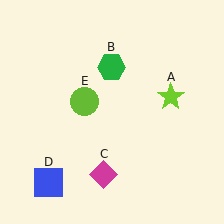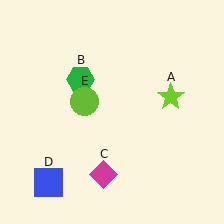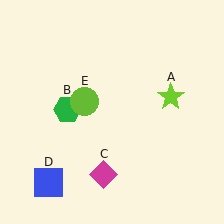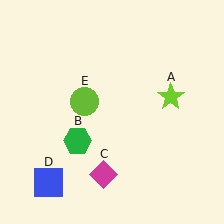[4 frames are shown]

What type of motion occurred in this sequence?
The green hexagon (object B) rotated counterclockwise around the center of the scene.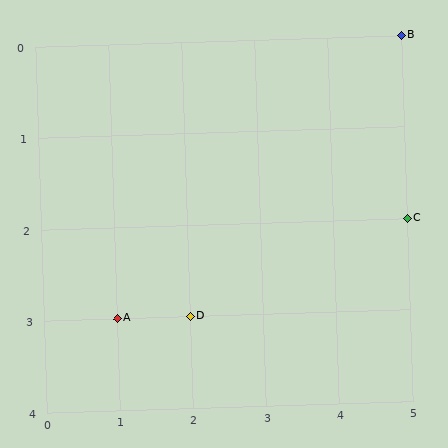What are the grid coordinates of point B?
Point B is at grid coordinates (5, 0).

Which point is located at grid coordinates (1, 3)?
Point A is at (1, 3).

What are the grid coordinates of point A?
Point A is at grid coordinates (1, 3).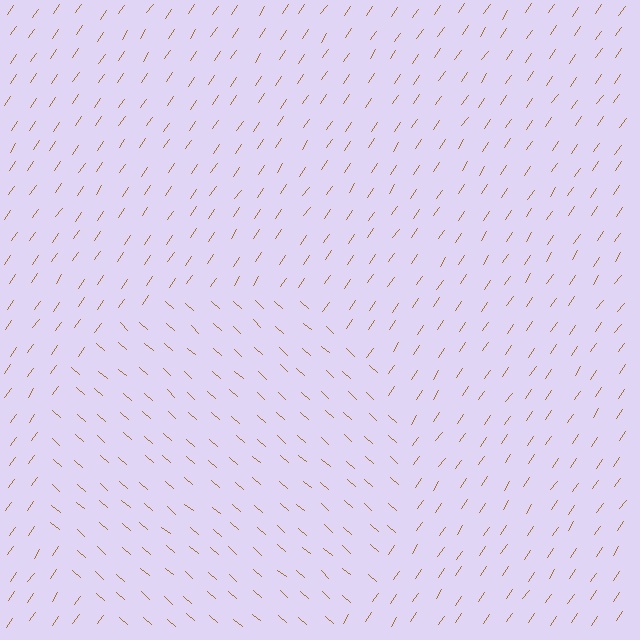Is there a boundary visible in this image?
Yes, there is a texture boundary formed by a change in line orientation.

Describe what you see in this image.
The image is filled with small brown line segments. A circle region in the image has lines oriented differently from the surrounding lines, creating a visible texture boundary.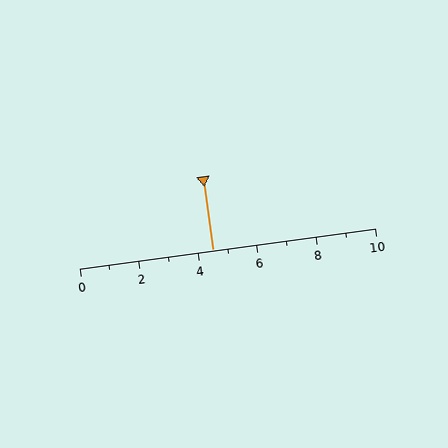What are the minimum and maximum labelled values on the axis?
The axis runs from 0 to 10.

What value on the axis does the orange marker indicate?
The marker indicates approximately 4.5.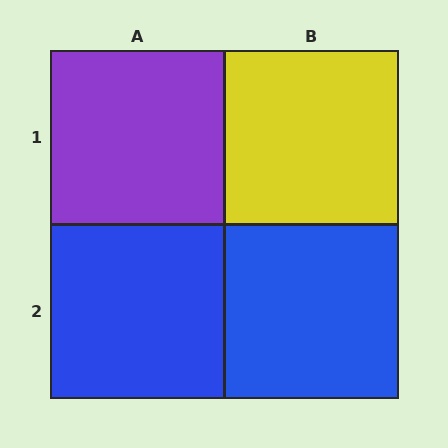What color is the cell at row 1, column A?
Purple.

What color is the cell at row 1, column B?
Yellow.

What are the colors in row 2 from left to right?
Blue, blue.